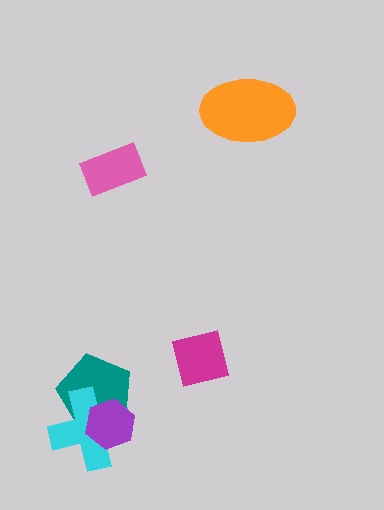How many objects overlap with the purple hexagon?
2 objects overlap with the purple hexagon.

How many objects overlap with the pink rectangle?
0 objects overlap with the pink rectangle.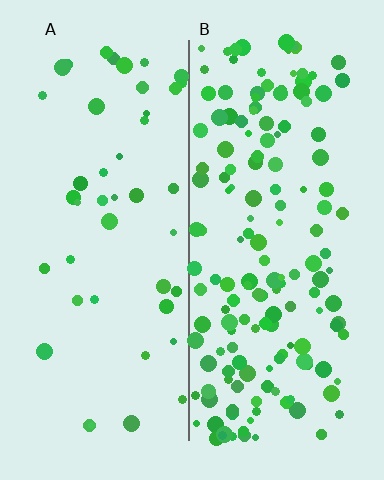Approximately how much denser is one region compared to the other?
Approximately 3.6× — region B over region A.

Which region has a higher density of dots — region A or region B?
B (the right).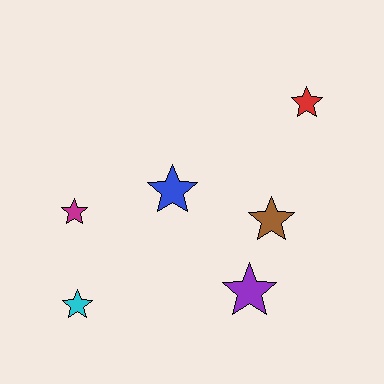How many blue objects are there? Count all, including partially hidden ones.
There is 1 blue object.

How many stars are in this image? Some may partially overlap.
There are 6 stars.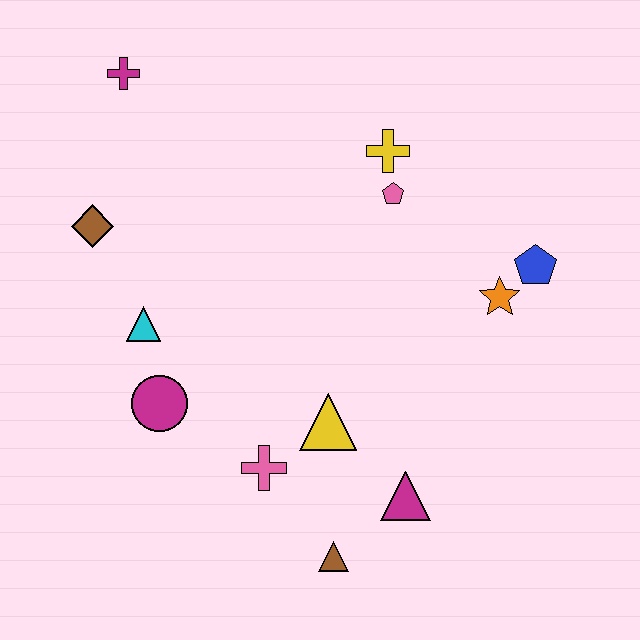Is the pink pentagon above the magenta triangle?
Yes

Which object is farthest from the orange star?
The magenta cross is farthest from the orange star.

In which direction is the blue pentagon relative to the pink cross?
The blue pentagon is to the right of the pink cross.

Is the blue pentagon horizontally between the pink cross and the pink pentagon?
No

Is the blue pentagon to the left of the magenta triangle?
No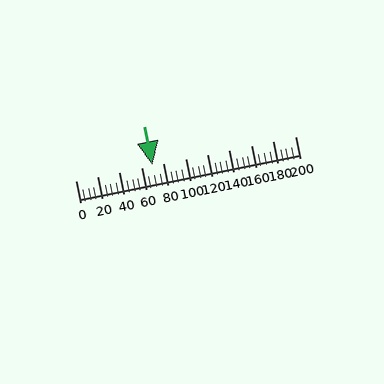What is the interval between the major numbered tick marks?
The major tick marks are spaced 20 units apart.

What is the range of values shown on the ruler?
The ruler shows values from 0 to 200.